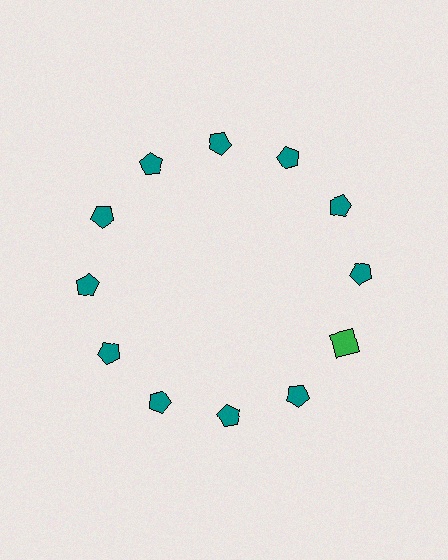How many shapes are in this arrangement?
There are 12 shapes arranged in a ring pattern.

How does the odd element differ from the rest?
It differs in both color (green instead of teal) and shape (square instead of pentagon).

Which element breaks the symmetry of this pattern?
The green square at roughly the 4 o'clock position breaks the symmetry. All other shapes are teal pentagons.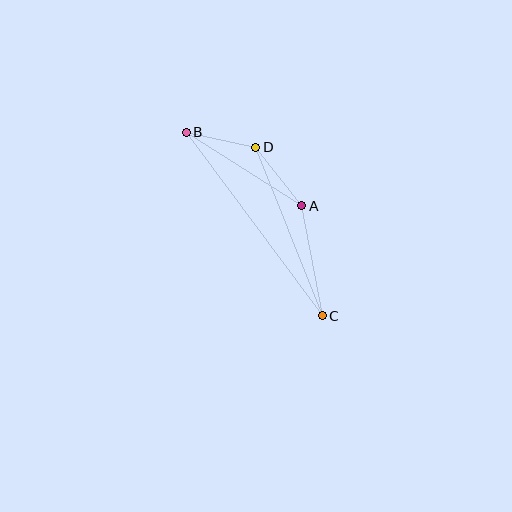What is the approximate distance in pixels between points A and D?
The distance between A and D is approximately 75 pixels.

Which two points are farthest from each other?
Points B and C are farthest from each other.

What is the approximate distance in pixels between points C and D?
The distance between C and D is approximately 181 pixels.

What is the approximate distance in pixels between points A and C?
The distance between A and C is approximately 112 pixels.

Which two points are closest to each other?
Points B and D are closest to each other.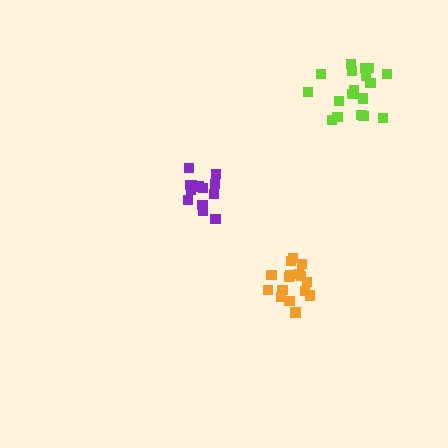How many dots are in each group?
Group 1: 16 dots, Group 2: 18 dots, Group 3: 14 dots (48 total).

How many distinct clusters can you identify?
There are 3 distinct clusters.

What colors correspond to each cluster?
The clusters are colored: orange, lime, purple.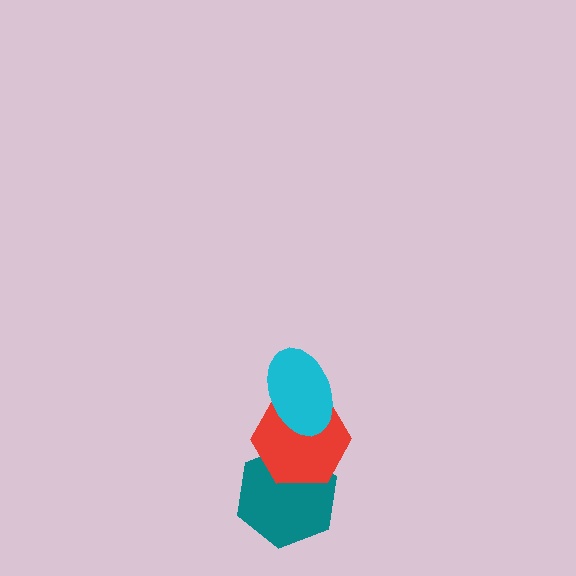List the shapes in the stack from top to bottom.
From top to bottom: the cyan ellipse, the red hexagon, the teal hexagon.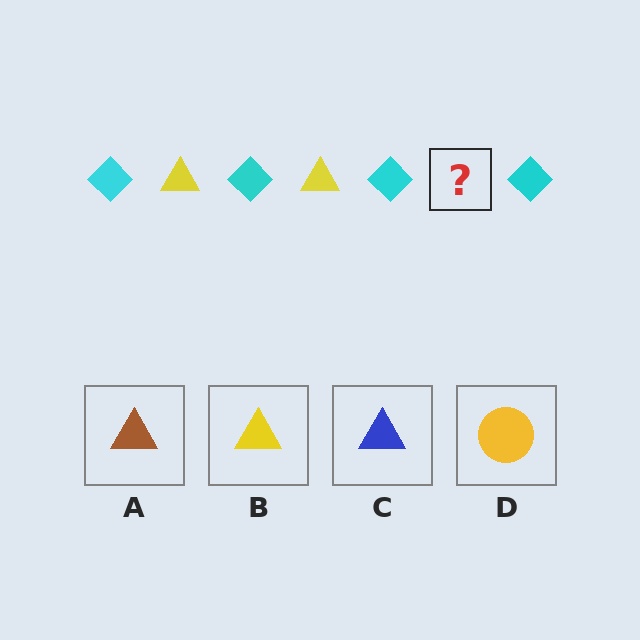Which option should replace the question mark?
Option B.